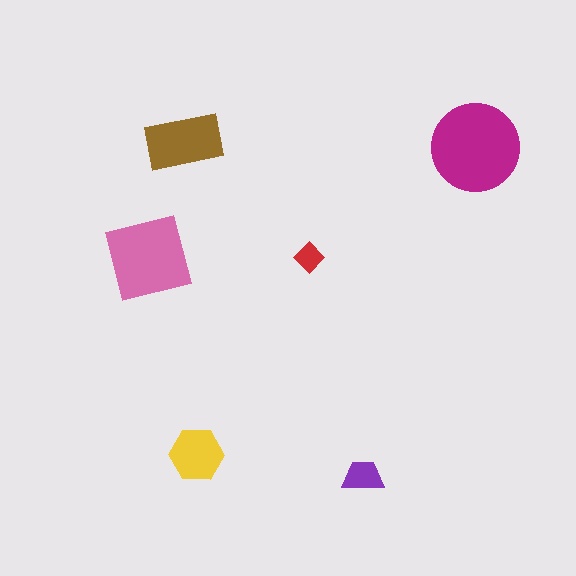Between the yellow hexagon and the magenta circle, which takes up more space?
The magenta circle.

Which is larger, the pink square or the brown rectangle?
The pink square.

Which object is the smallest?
The red diamond.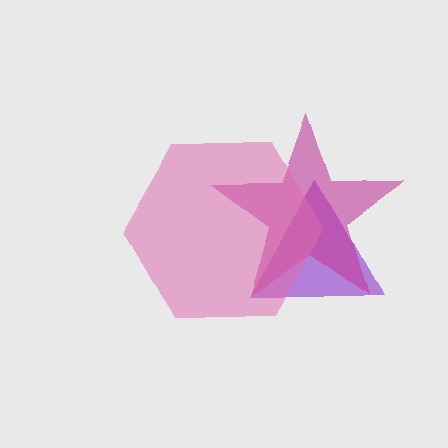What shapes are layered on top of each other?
The layered shapes are: a purple triangle, a magenta star, a pink hexagon.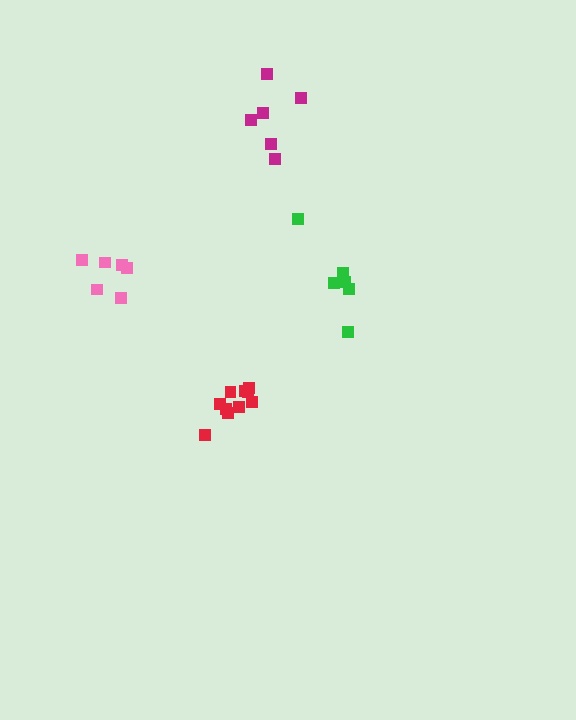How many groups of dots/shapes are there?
There are 4 groups.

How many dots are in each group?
Group 1: 10 dots, Group 2: 6 dots, Group 3: 6 dots, Group 4: 6 dots (28 total).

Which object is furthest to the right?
The green cluster is rightmost.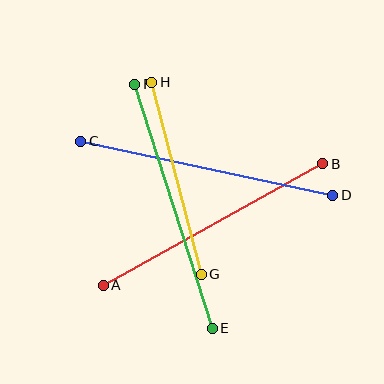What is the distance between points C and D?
The distance is approximately 258 pixels.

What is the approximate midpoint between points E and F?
The midpoint is at approximately (174, 206) pixels.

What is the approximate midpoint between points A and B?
The midpoint is at approximately (213, 224) pixels.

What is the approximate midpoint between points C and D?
The midpoint is at approximately (207, 168) pixels.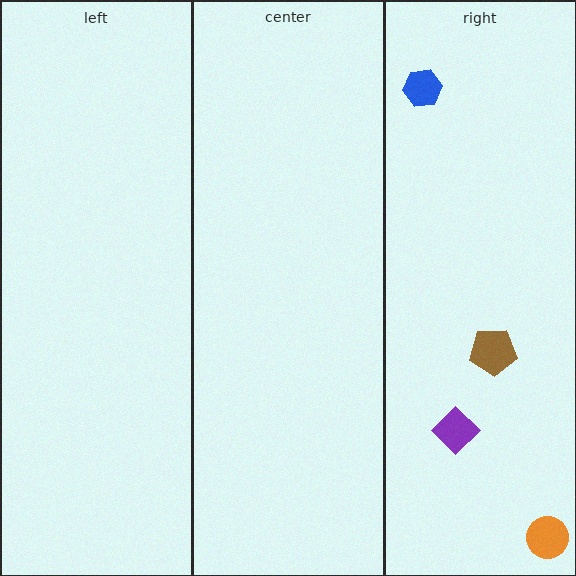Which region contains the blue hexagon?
The right region.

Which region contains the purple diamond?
The right region.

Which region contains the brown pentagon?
The right region.